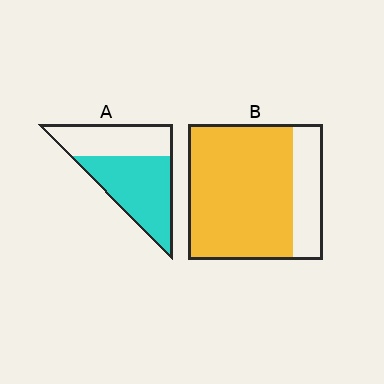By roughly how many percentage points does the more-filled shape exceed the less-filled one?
By roughly 20 percentage points (B over A).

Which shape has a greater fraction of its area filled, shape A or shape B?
Shape B.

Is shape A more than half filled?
Yes.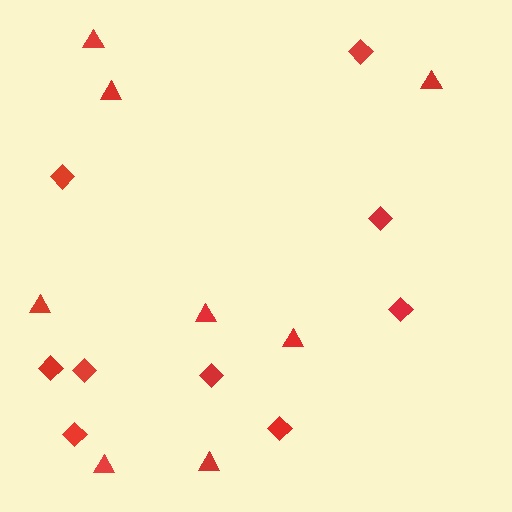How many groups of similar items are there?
There are 2 groups: one group of triangles (8) and one group of diamonds (9).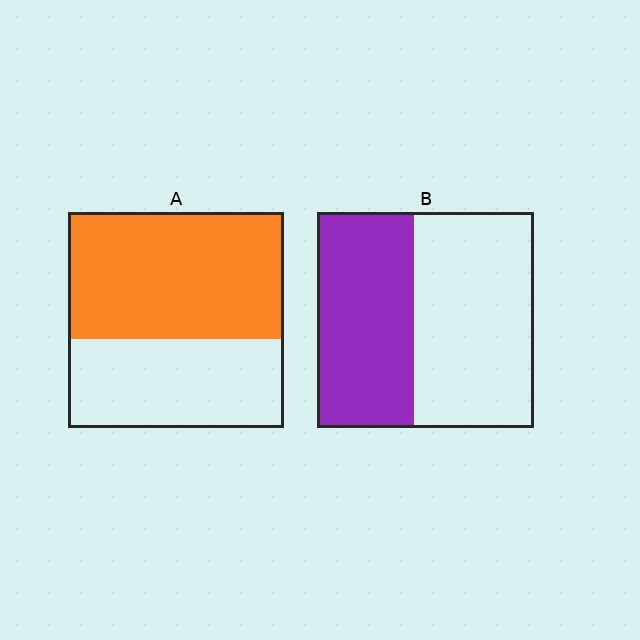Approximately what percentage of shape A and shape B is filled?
A is approximately 60% and B is approximately 45%.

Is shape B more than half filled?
No.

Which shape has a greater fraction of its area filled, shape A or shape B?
Shape A.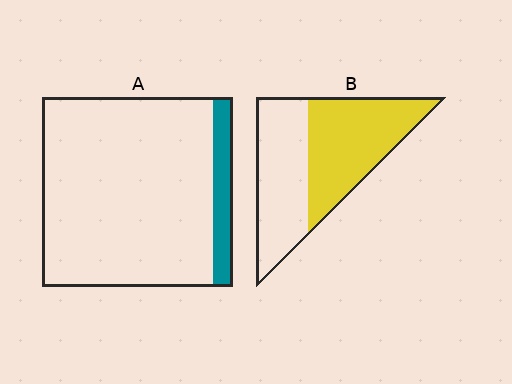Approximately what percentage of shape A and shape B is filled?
A is approximately 10% and B is approximately 55%.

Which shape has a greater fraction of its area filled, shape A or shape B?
Shape B.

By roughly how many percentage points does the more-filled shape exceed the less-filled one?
By roughly 40 percentage points (B over A).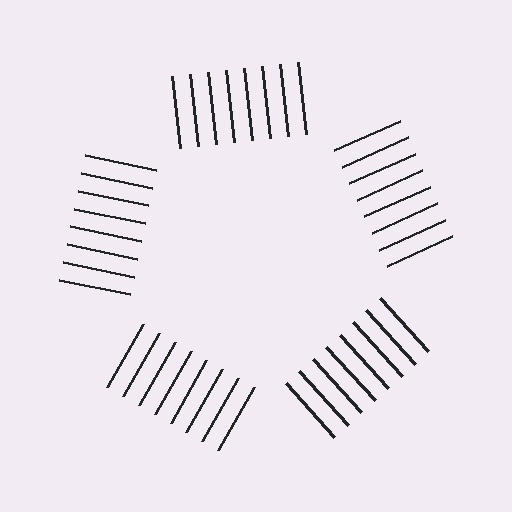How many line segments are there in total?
40 — 8 along each of the 5 edges.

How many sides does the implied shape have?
5 sides — the line-ends trace a pentagon.